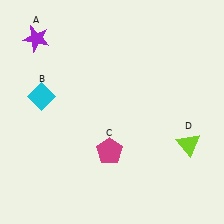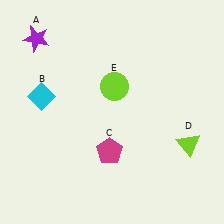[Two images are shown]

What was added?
A lime circle (E) was added in Image 2.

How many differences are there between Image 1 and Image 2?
There is 1 difference between the two images.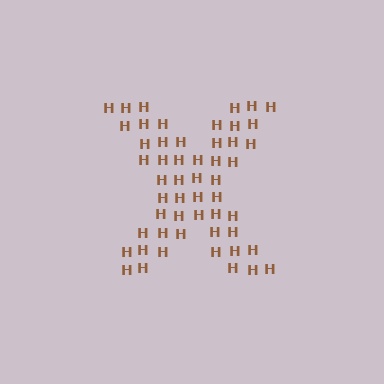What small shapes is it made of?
It is made of small letter H's.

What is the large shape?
The large shape is the letter X.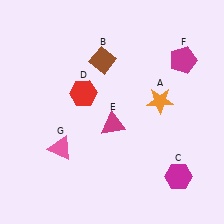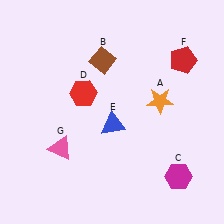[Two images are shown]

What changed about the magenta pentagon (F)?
In Image 1, F is magenta. In Image 2, it changed to red.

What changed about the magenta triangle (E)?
In Image 1, E is magenta. In Image 2, it changed to blue.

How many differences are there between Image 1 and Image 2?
There are 2 differences between the two images.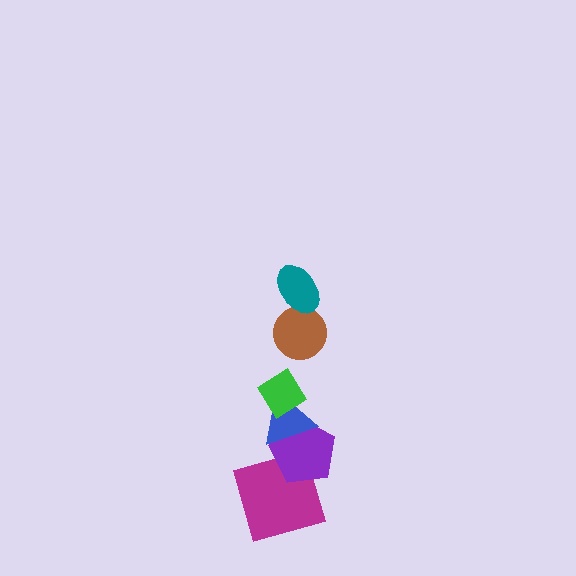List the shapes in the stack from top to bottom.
From top to bottom: the teal ellipse, the brown circle, the green diamond, the blue triangle, the purple pentagon, the magenta square.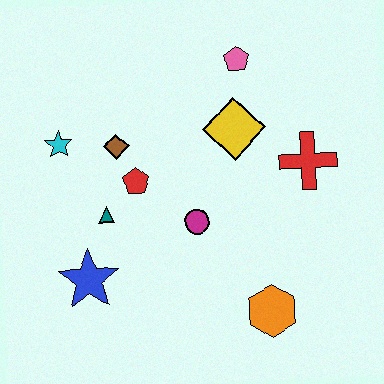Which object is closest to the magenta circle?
The red pentagon is closest to the magenta circle.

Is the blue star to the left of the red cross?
Yes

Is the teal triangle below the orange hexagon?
No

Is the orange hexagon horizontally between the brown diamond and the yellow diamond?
No